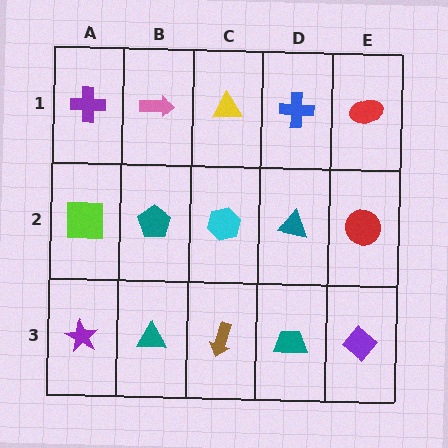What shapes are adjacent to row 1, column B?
A teal pentagon (row 2, column B), a purple cross (row 1, column A), a yellow triangle (row 1, column C).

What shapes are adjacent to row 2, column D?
A blue cross (row 1, column D), a teal trapezoid (row 3, column D), a cyan hexagon (row 2, column C), a red circle (row 2, column E).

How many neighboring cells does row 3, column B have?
3.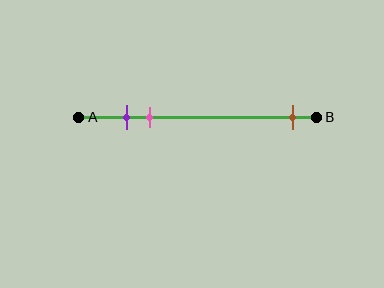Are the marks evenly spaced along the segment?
No, the marks are not evenly spaced.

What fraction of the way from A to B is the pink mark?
The pink mark is approximately 30% (0.3) of the way from A to B.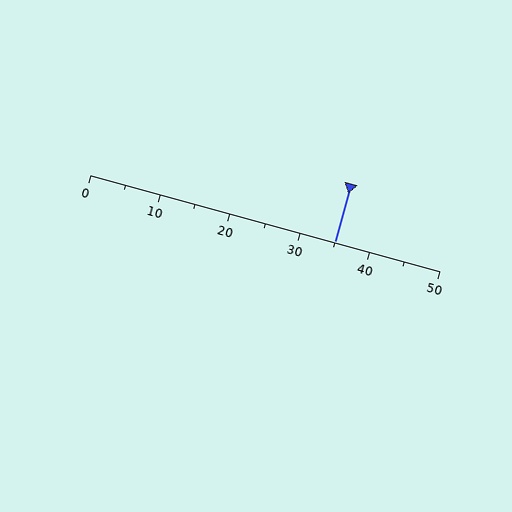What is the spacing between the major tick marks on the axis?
The major ticks are spaced 10 apart.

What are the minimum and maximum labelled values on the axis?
The axis runs from 0 to 50.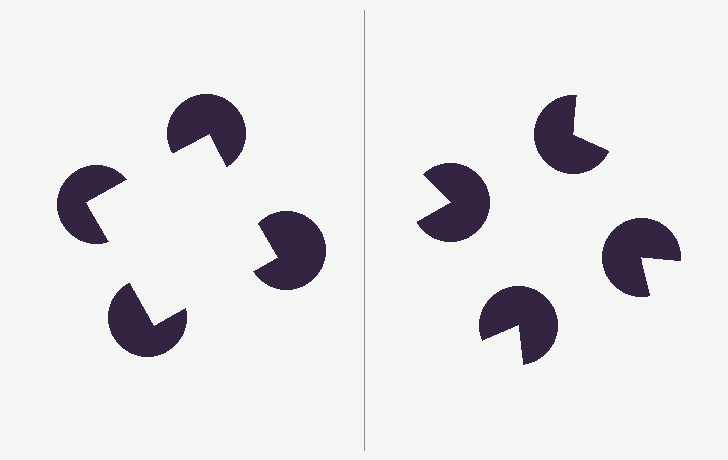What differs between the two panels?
The pac-man discs are positioned identically on both sides; only the wedge orientations differ. On the left they align to a square; on the right they are misaligned.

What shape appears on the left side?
An illusory square.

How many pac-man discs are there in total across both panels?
8 — 4 on each side.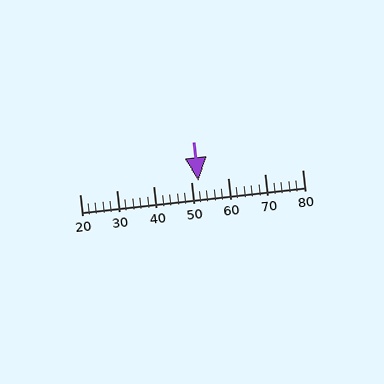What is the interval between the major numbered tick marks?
The major tick marks are spaced 10 units apart.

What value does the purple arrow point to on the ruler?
The purple arrow points to approximately 52.